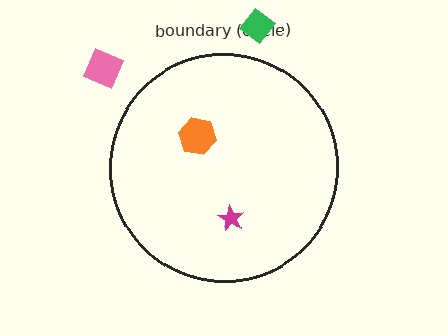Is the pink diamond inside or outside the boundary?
Outside.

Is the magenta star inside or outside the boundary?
Inside.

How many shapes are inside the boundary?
2 inside, 2 outside.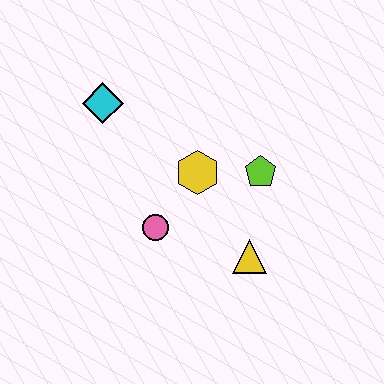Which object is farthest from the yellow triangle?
The cyan diamond is farthest from the yellow triangle.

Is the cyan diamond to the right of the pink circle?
No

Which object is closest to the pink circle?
The yellow hexagon is closest to the pink circle.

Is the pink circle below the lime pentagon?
Yes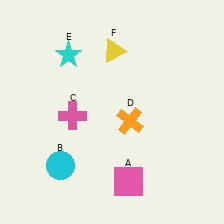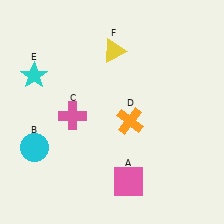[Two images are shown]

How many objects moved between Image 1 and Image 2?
2 objects moved between the two images.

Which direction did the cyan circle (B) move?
The cyan circle (B) moved left.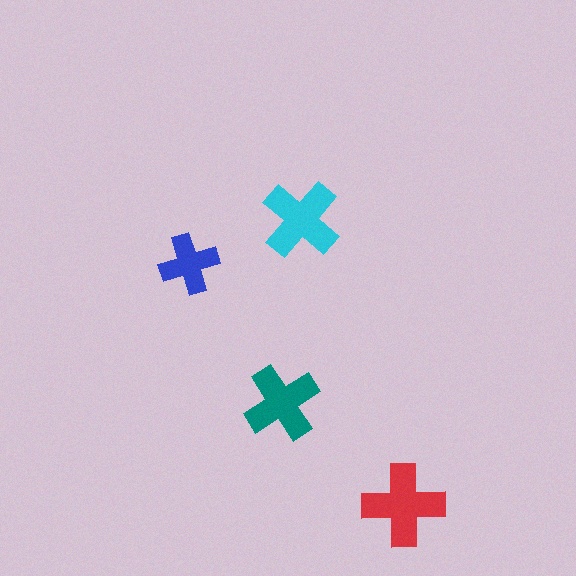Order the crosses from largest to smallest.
the red one, the cyan one, the teal one, the blue one.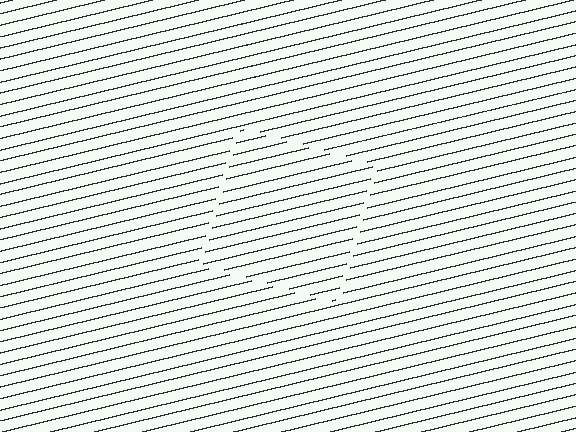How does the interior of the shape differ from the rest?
The interior of the shape contains the same grating, shifted by half a period — the contour is defined by the phase discontinuity where line-ends from the inner and outer gratings abut.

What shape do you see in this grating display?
An illusory square. The interior of the shape contains the same grating, shifted by half a period — the contour is defined by the phase discontinuity where line-ends from the inner and outer gratings abut.